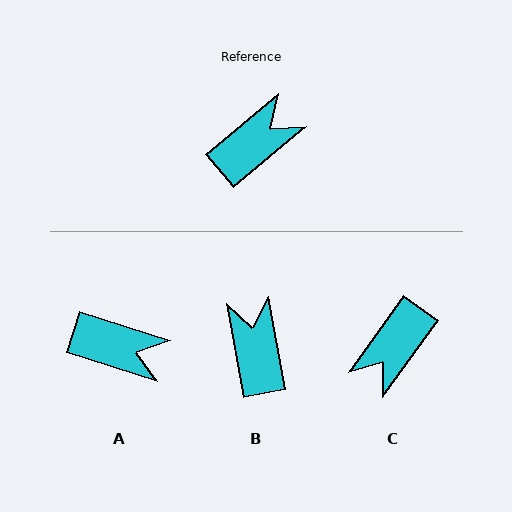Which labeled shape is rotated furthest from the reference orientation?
C, about 166 degrees away.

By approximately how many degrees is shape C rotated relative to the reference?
Approximately 166 degrees clockwise.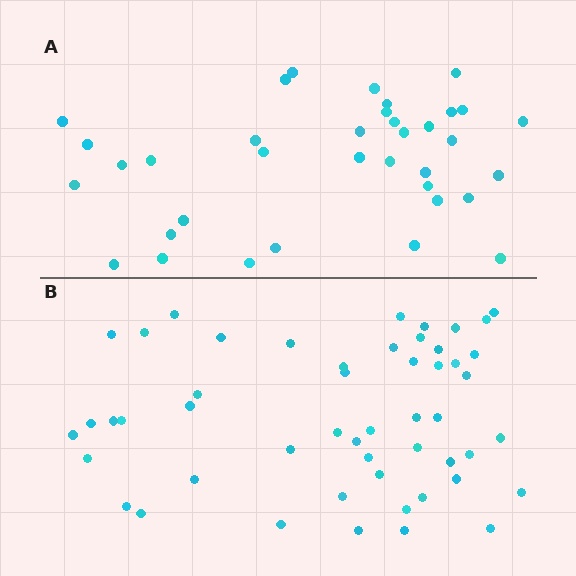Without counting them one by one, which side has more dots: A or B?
Region B (the bottom region) has more dots.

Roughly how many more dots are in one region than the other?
Region B has approximately 15 more dots than region A.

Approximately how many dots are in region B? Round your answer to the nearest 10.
About 50 dots. (The exact count is 51, which rounds to 50.)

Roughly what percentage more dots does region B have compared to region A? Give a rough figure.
About 40% more.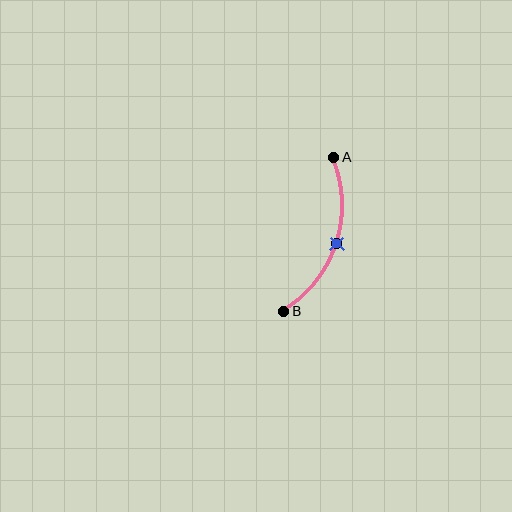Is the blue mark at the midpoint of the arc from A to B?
Yes. The blue mark lies on the arc at equal arc-length from both A and B — it is the arc midpoint.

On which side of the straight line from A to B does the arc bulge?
The arc bulges to the right of the straight line connecting A and B.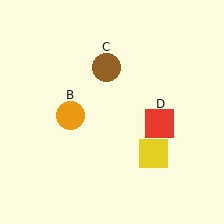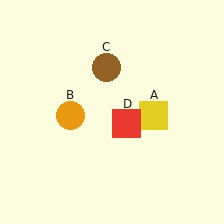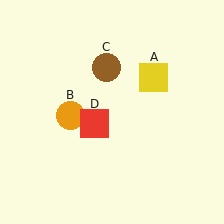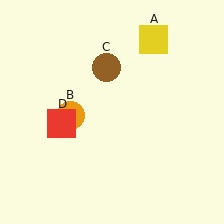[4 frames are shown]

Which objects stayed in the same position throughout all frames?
Orange circle (object B) and brown circle (object C) remained stationary.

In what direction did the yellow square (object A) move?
The yellow square (object A) moved up.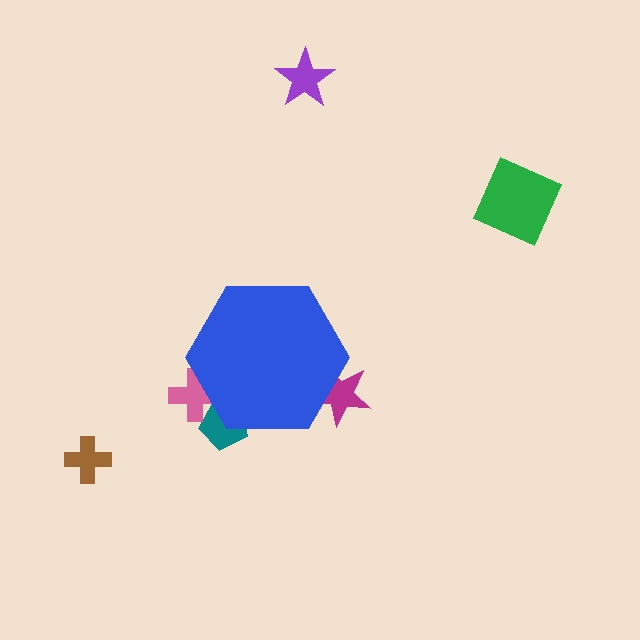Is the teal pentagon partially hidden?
Yes, the teal pentagon is partially hidden behind the blue hexagon.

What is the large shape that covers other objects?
A blue hexagon.